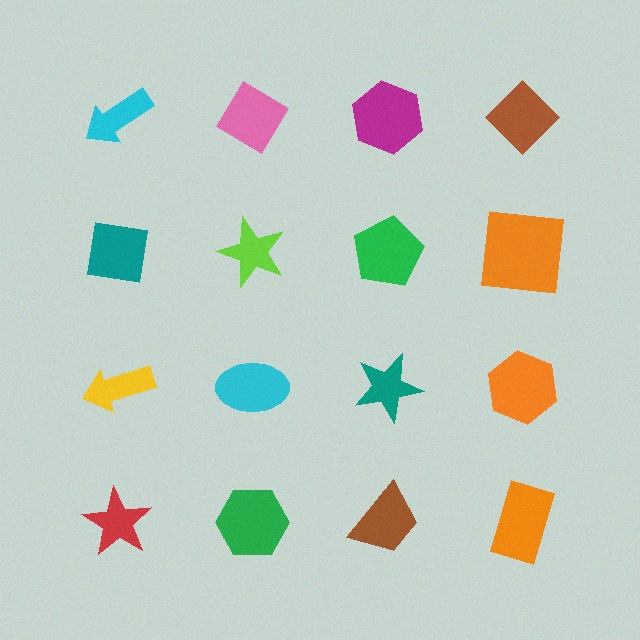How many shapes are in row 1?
4 shapes.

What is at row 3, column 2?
A cyan ellipse.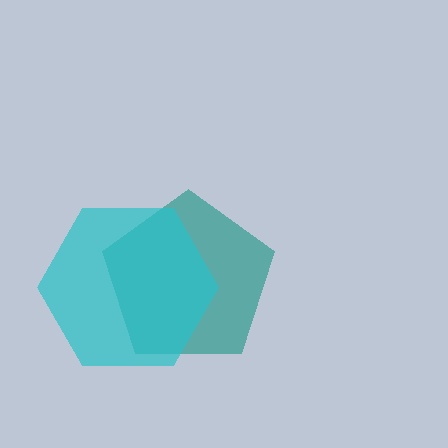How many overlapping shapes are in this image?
There are 2 overlapping shapes in the image.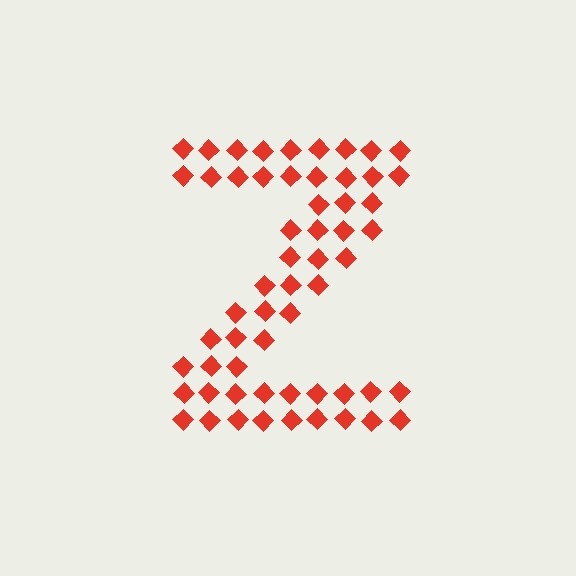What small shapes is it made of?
It is made of small diamonds.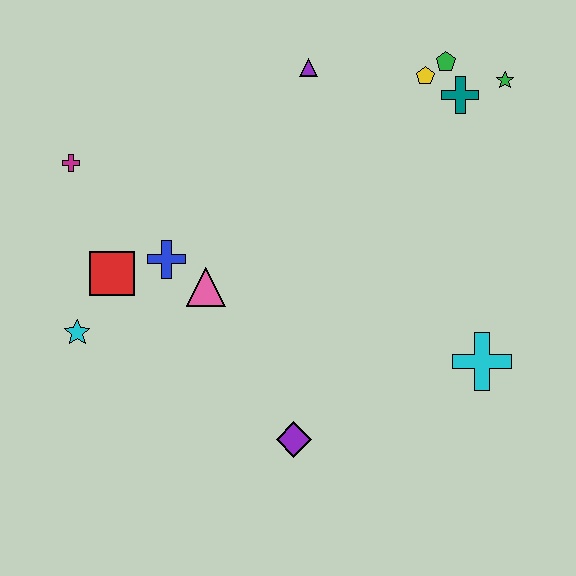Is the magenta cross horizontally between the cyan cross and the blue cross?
No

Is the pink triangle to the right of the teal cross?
No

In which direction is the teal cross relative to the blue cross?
The teal cross is to the right of the blue cross.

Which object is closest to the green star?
The teal cross is closest to the green star.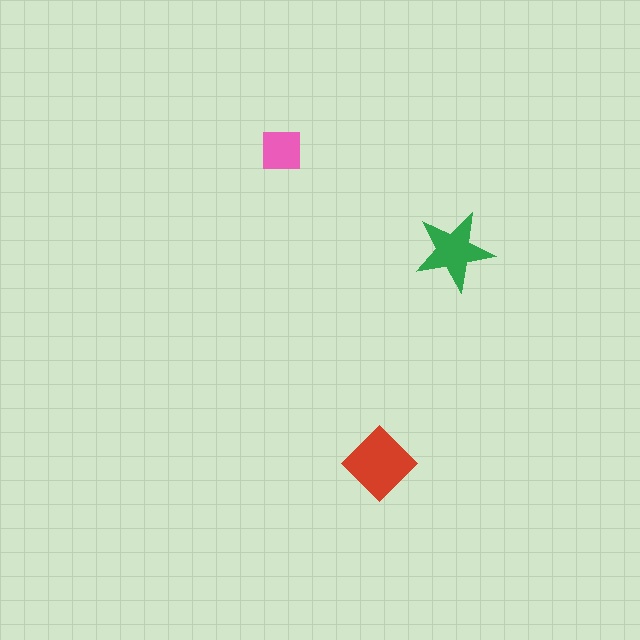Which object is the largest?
The red diamond.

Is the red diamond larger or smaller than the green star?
Larger.